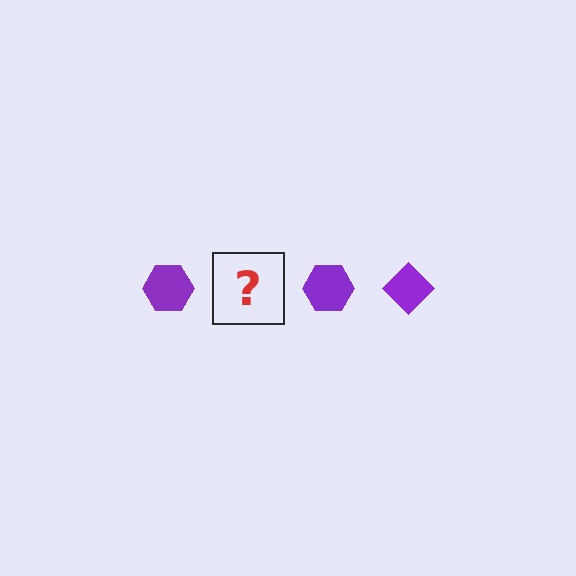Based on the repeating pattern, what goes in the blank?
The blank should be a purple diamond.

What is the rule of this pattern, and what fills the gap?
The rule is that the pattern cycles through hexagon, diamond shapes in purple. The gap should be filled with a purple diamond.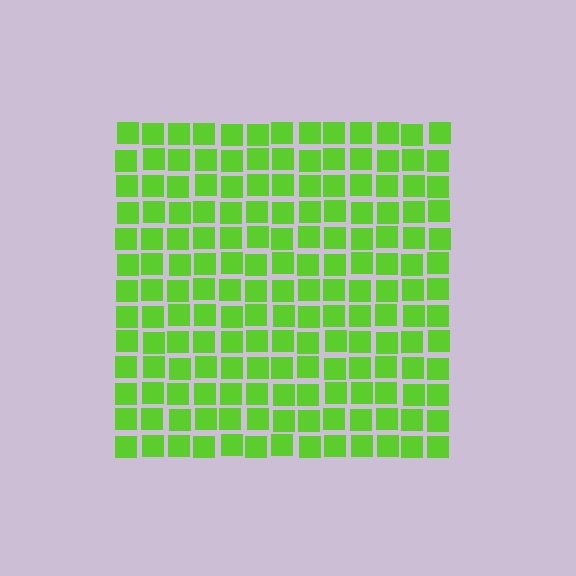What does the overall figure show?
The overall figure shows a square.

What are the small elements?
The small elements are squares.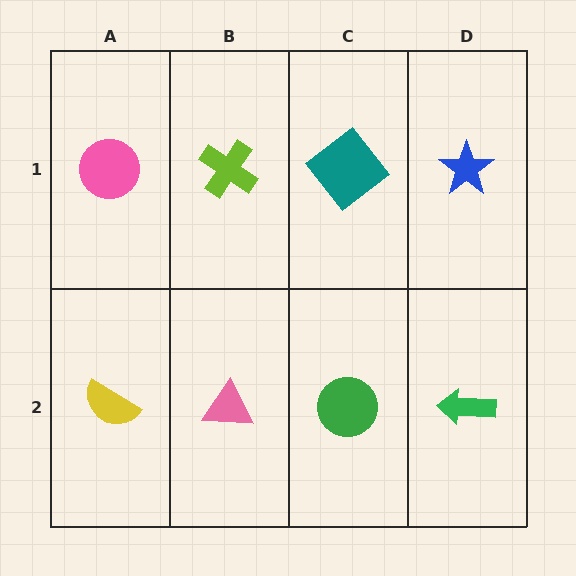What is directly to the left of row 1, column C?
A lime cross.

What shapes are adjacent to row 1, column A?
A yellow semicircle (row 2, column A), a lime cross (row 1, column B).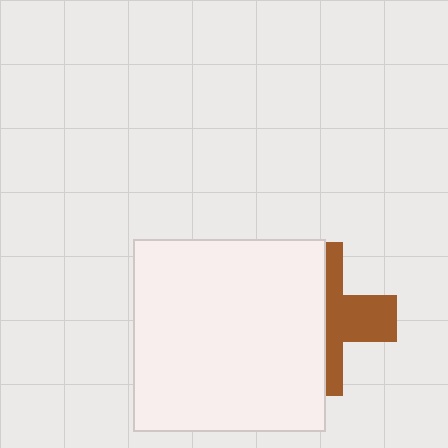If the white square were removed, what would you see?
You would see the complete brown cross.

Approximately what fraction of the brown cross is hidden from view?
Roughly 57% of the brown cross is hidden behind the white square.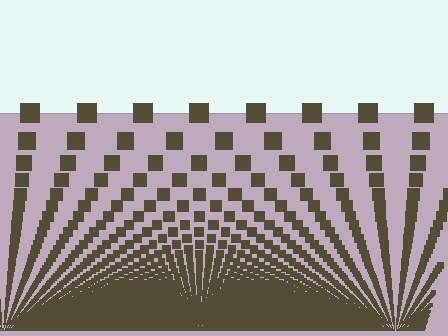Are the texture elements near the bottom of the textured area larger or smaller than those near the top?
Smaller. The gradient is inverted — elements near the bottom are smaller and denser.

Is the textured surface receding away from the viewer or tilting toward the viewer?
The surface appears to tilt toward the viewer. Texture elements get larger and sparser toward the top.